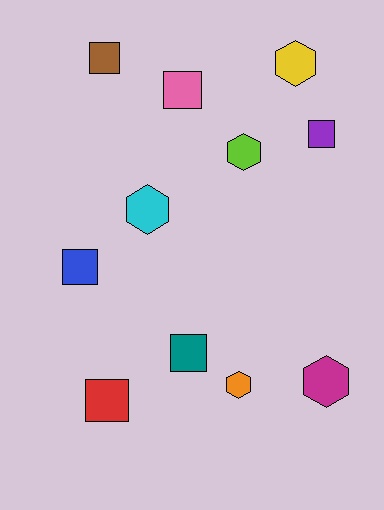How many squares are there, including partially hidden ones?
There are 6 squares.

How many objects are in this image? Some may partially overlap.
There are 11 objects.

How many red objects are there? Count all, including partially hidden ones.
There is 1 red object.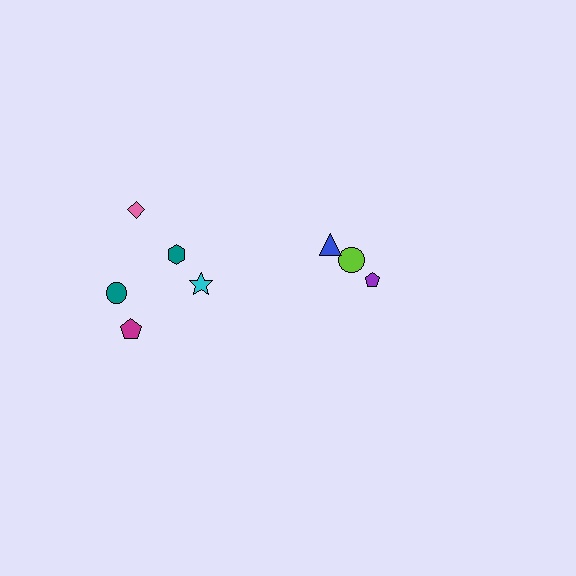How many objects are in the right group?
There are 3 objects.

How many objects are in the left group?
There are 5 objects.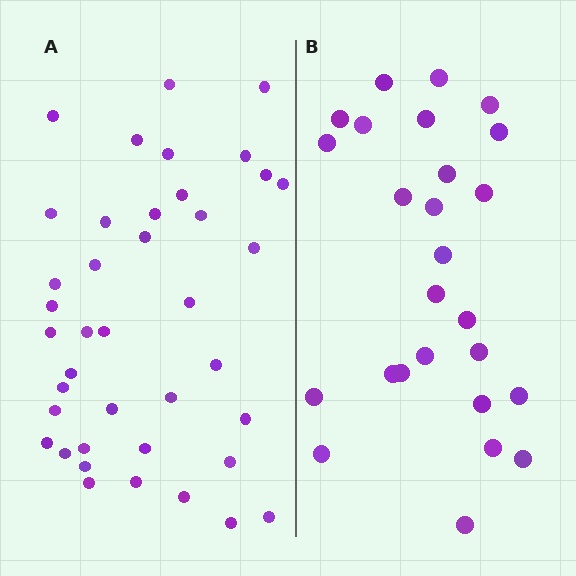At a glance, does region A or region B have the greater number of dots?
Region A (the left region) has more dots.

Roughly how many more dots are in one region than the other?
Region A has approximately 15 more dots than region B.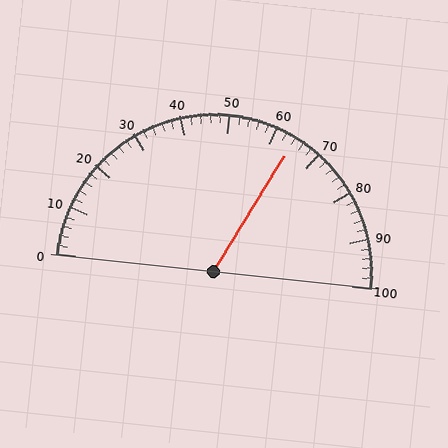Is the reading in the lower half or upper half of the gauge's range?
The reading is in the upper half of the range (0 to 100).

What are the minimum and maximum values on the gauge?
The gauge ranges from 0 to 100.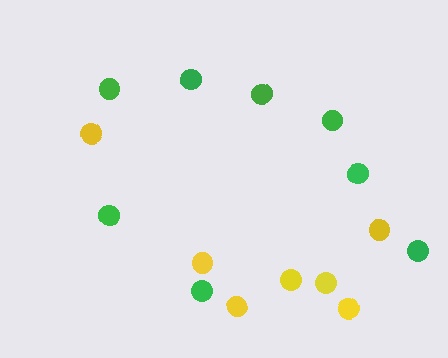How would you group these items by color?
There are 2 groups: one group of green circles (8) and one group of yellow circles (7).